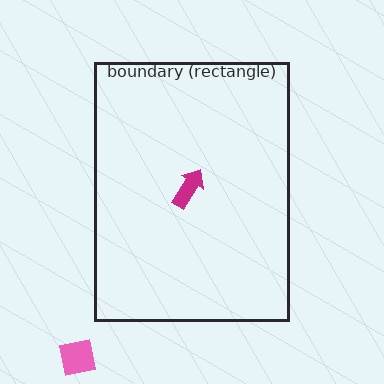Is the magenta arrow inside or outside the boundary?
Inside.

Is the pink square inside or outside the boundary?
Outside.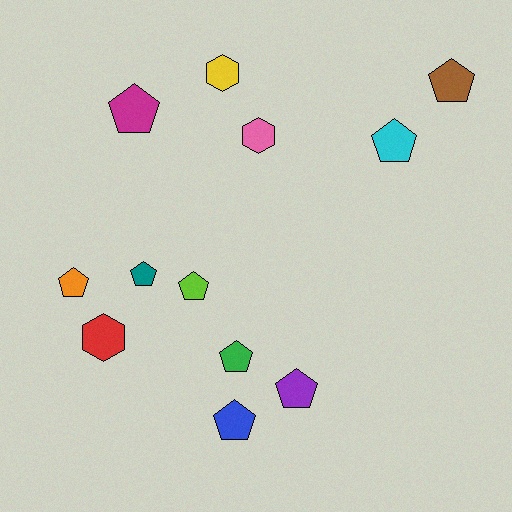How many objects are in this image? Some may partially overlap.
There are 12 objects.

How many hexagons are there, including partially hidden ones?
There are 3 hexagons.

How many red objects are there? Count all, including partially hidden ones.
There is 1 red object.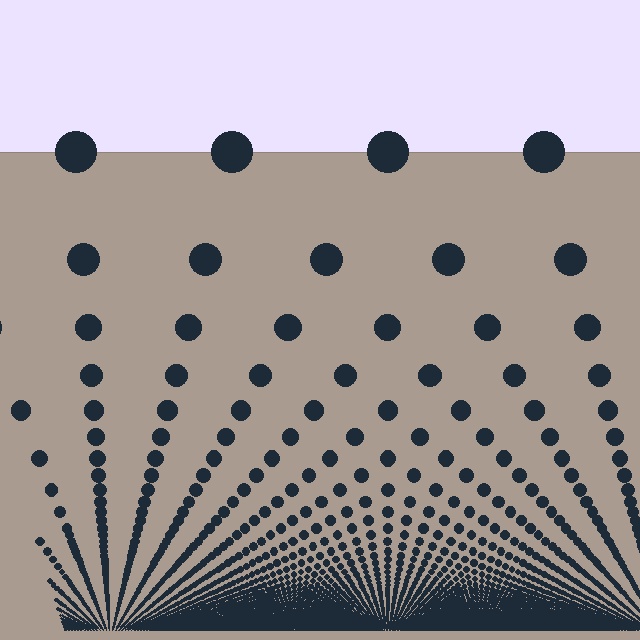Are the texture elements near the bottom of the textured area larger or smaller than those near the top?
Smaller. The gradient is inverted — elements near the bottom are smaller and denser.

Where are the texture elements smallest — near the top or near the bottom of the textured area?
Near the bottom.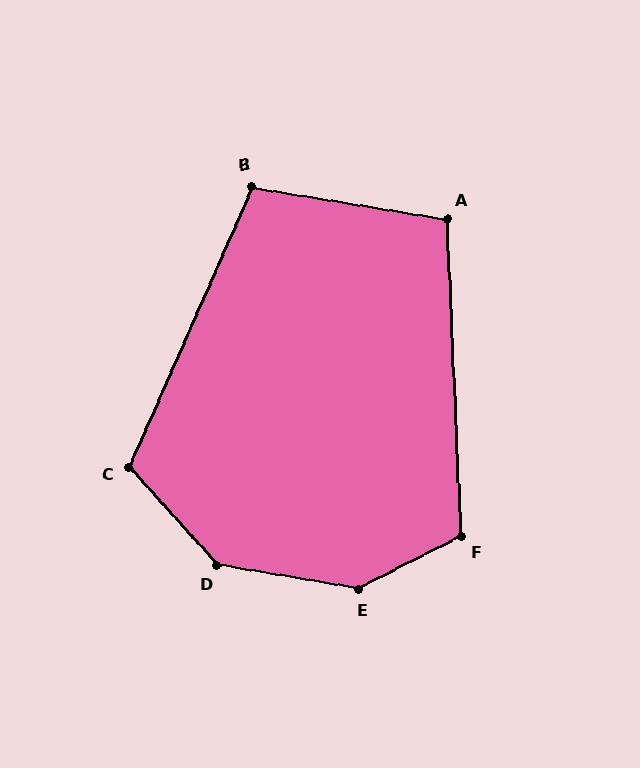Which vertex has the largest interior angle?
E, at approximately 144 degrees.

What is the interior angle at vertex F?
Approximately 114 degrees (obtuse).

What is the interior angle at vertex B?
Approximately 104 degrees (obtuse).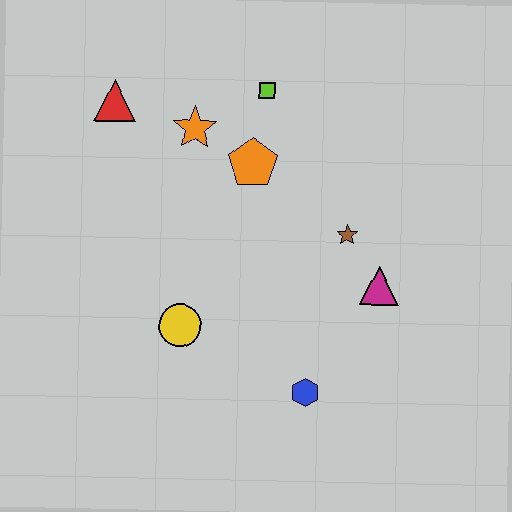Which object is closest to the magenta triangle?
The brown star is closest to the magenta triangle.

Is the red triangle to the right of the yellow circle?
No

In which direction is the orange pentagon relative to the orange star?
The orange pentagon is to the right of the orange star.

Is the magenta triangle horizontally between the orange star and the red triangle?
No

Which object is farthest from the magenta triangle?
The red triangle is farthest from the magenta triangle.